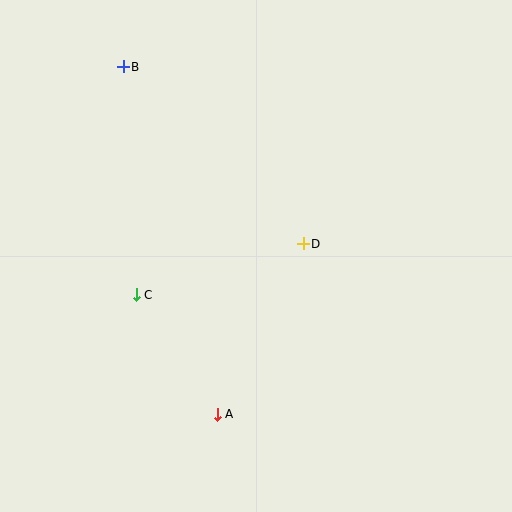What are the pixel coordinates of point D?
Point D is at (303, 244).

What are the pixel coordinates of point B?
Point B is at (123, 67).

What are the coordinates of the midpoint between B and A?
The midpoint between B and A is at (170, 241).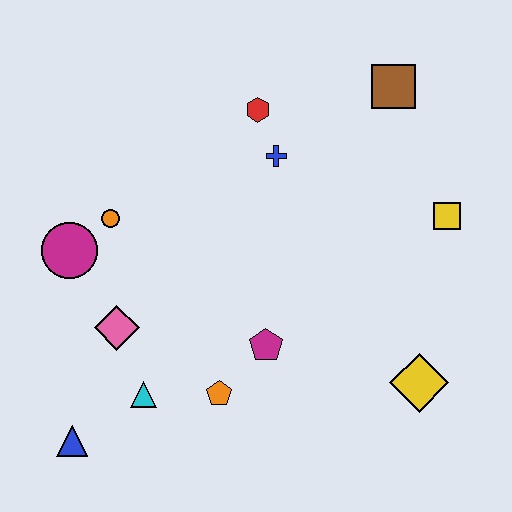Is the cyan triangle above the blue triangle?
Yes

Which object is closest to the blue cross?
The red hexagon is closest to the blue cross.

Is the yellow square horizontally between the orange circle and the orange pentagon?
No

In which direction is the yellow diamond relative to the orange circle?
The yellow diamond is to the right of the orange circle.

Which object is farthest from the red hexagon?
The blue triangle is farthest from the red hexagon.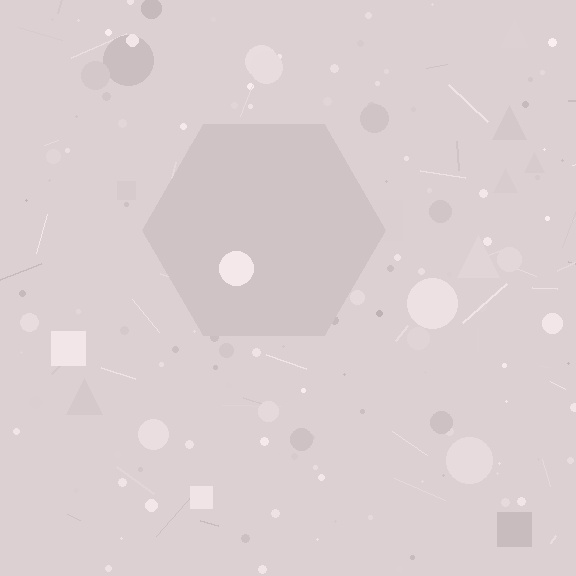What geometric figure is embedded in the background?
A hexagon is embedded in the background.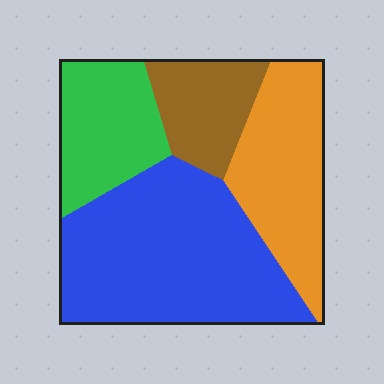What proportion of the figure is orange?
Orange covers 24% of the figure.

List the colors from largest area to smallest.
From largest to smallest: blue, orange, green, brown.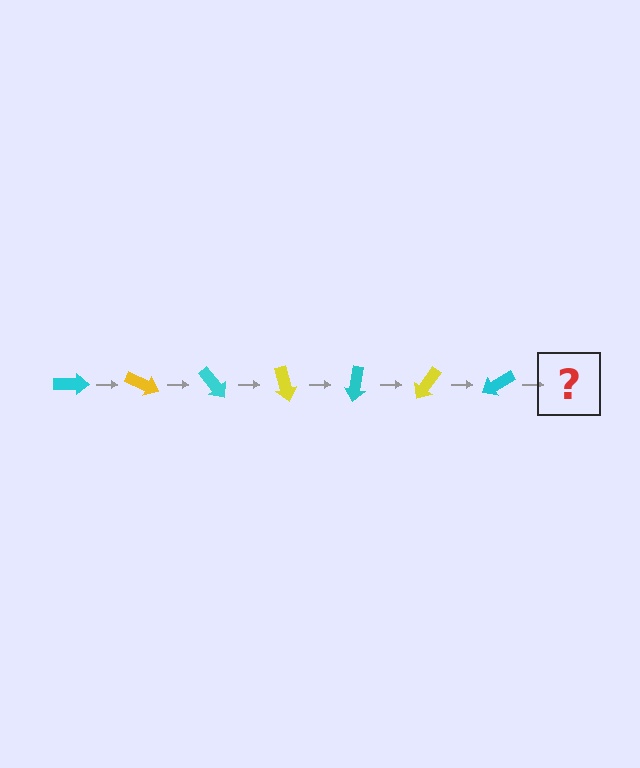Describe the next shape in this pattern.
It should be a yellow arrow, rotated 175 degrees from the start.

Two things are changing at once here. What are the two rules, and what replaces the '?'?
The two rules are that it rotates 25 degrees each step and the color cycles through cyan and yellow. The '?' should be a yellow arrow, rotated 175 degrees from the start.